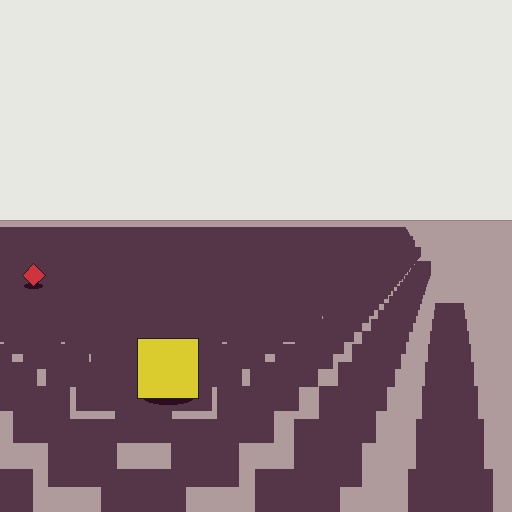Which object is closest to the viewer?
The yellow square is closest. The texture marks near it are larger and more spread out.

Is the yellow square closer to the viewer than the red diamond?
Yes. The yellow square is closer — you can tell from the texture gradient: the ground texture is coarser near it.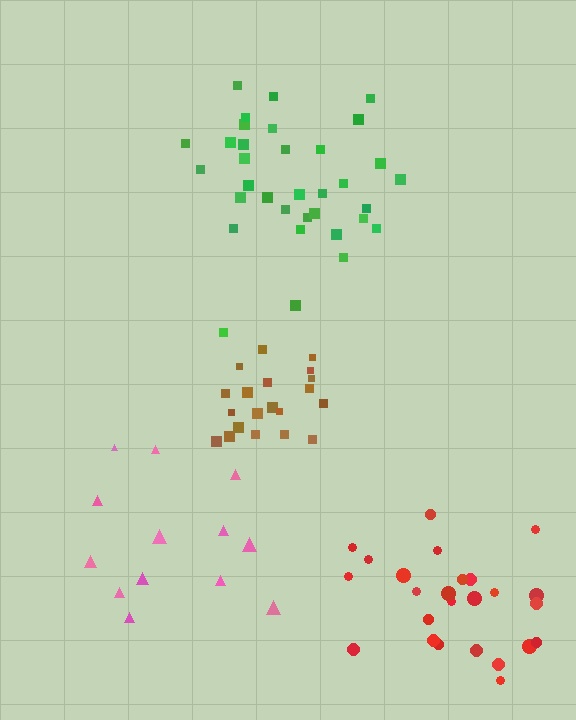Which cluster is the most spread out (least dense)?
Pink.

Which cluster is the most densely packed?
Brown.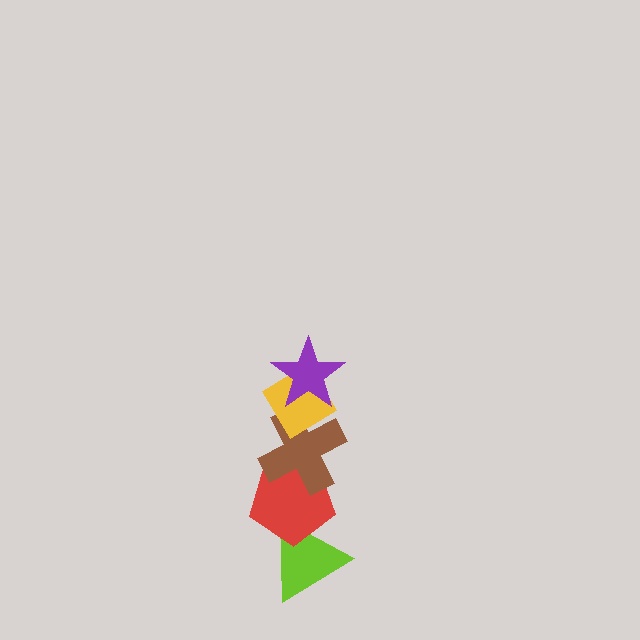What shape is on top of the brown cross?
The yellow diamond is on top of the brown cross.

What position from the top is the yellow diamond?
The yellow diamond is 2nd from the top.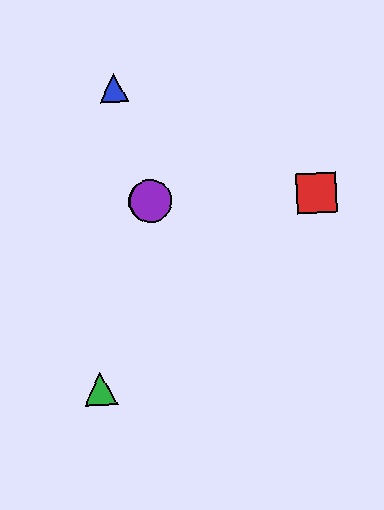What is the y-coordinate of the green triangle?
The green triangle is at y≈389.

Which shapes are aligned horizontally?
The red square, the yellow circle, the purple circle are aligned horizontally.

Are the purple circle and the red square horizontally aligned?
Yes, both are at y≈201.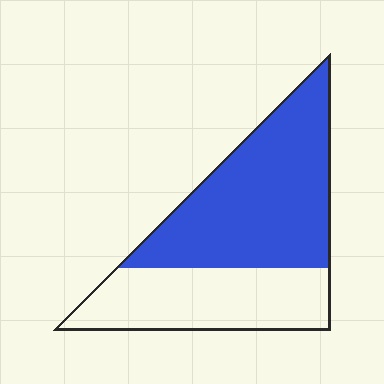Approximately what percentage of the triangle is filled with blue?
Approximately 60%.